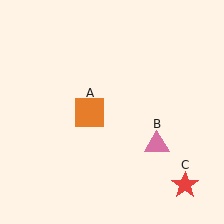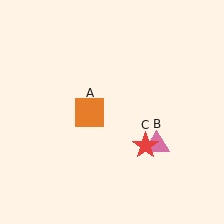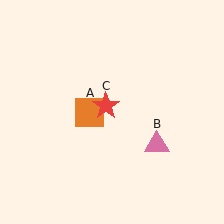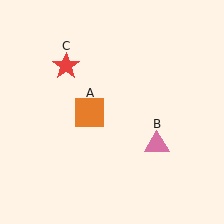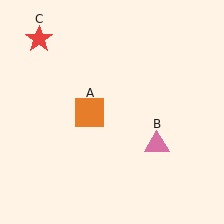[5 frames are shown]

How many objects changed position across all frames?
1 object changed position: red star (object C).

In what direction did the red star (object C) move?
The red star (object C) moved up and to the left.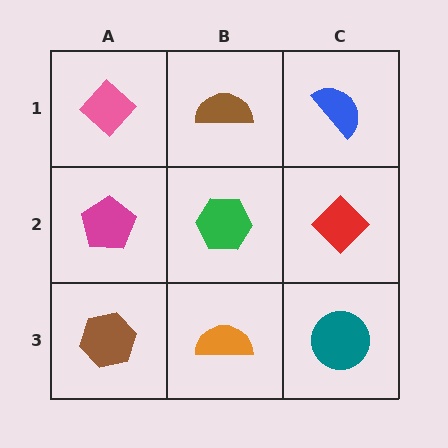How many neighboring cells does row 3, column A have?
2.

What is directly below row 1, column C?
A red diamond.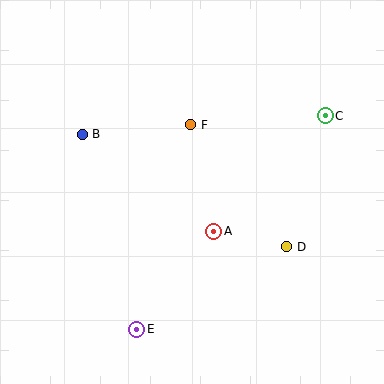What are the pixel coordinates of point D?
Point D is at (287, 247).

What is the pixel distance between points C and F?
The distance between C and F is 135 pixels.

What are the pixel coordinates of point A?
Point A is at (214, 231).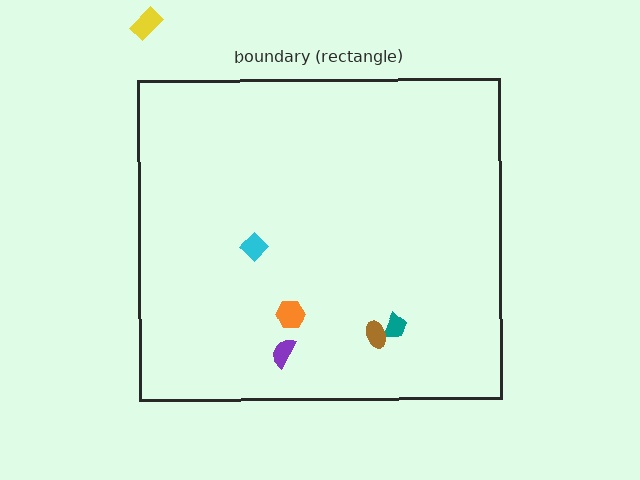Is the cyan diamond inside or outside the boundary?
Inside.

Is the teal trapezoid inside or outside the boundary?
Inside.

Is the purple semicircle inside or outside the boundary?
Inside.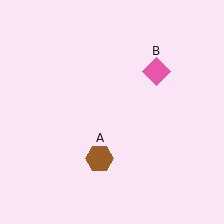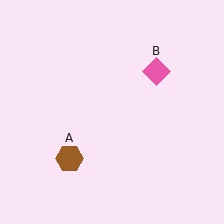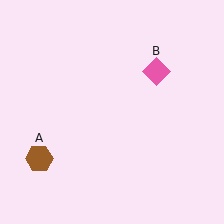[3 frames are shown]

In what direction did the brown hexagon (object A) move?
The brown hexagon (object A) moved left.